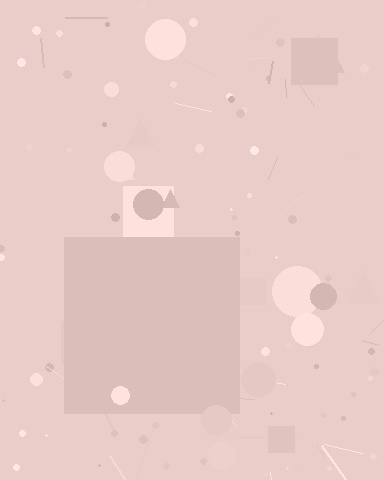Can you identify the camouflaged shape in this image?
The camouflaged shape is a square.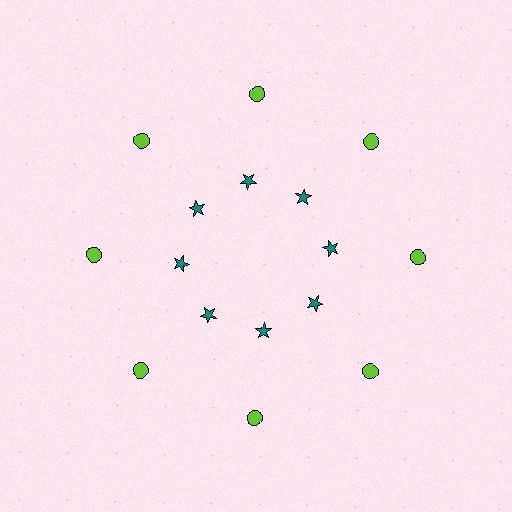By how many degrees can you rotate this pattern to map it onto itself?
The pattern maps onto itself every 45 degrees of rotation.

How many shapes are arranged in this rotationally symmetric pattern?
There are 16 shapes, arranged in 8 groups of 2.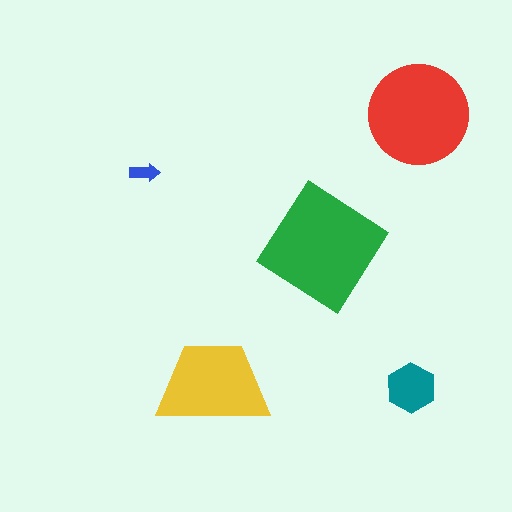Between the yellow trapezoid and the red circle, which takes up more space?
The red circle.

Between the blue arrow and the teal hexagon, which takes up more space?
The teal hexagon.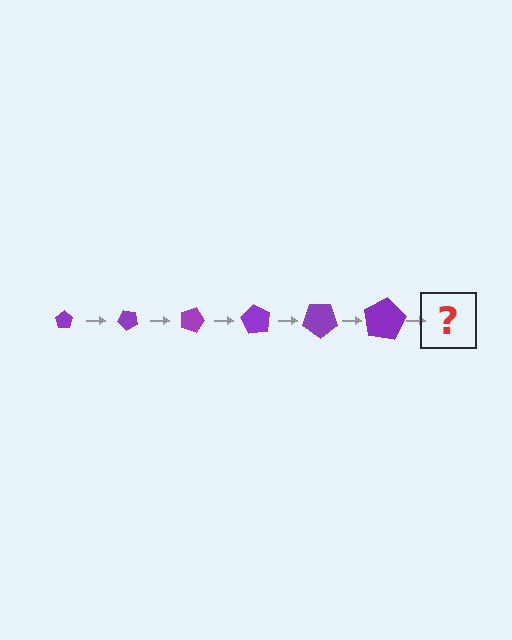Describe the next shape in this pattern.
It should be a pentagon, larger than the previous one and rotated 270 degrees from the start.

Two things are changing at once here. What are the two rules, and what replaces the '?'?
The two rules are that the pentagon grows larger each step and it rotates 45 degrees each step. The '?' should be a pentagon, larger than the previous one and rotated 270 degrees from the start.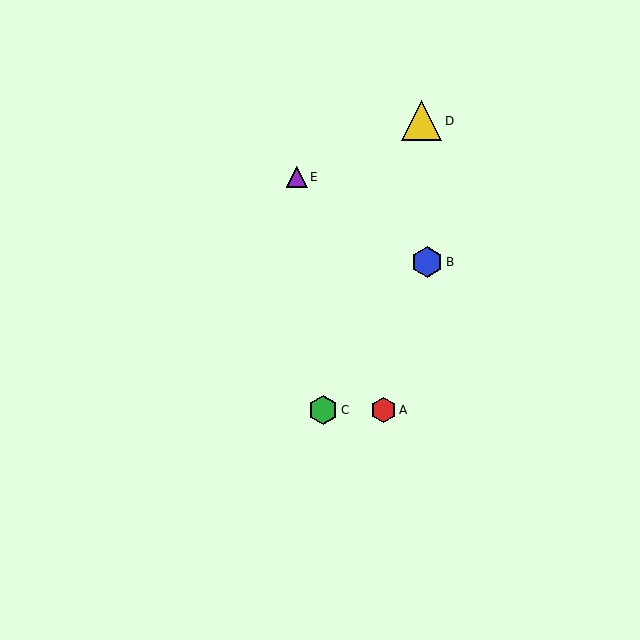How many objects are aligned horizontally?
2 objects (A, C) are aligned horizontally.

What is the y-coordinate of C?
Object C is at y≈410.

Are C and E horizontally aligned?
No, C is at y≈410 and E is at y≈177.